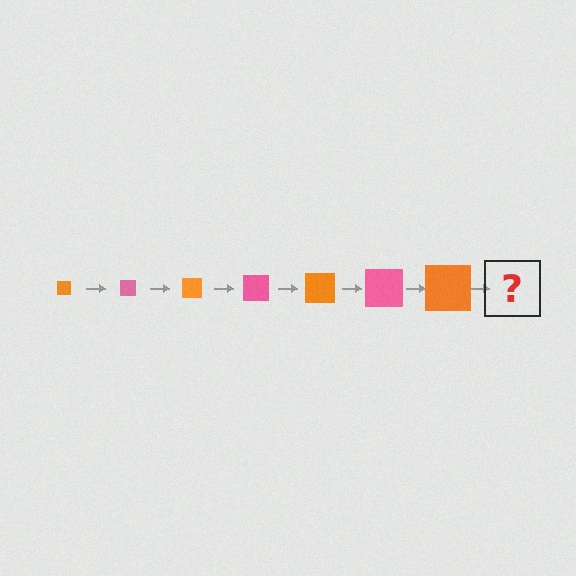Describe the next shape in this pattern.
It should be a pink square, larger than the previous one.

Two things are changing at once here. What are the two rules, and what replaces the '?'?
The two rules are that the square grows larger each step and the color cycles through orange and pink. The '?' should be a pink square, larger than the previous one.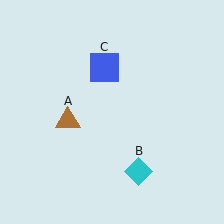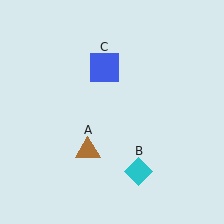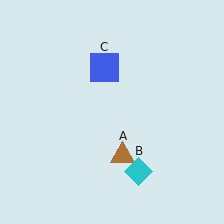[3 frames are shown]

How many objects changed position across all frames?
1 object changed position: brown triangle (object A).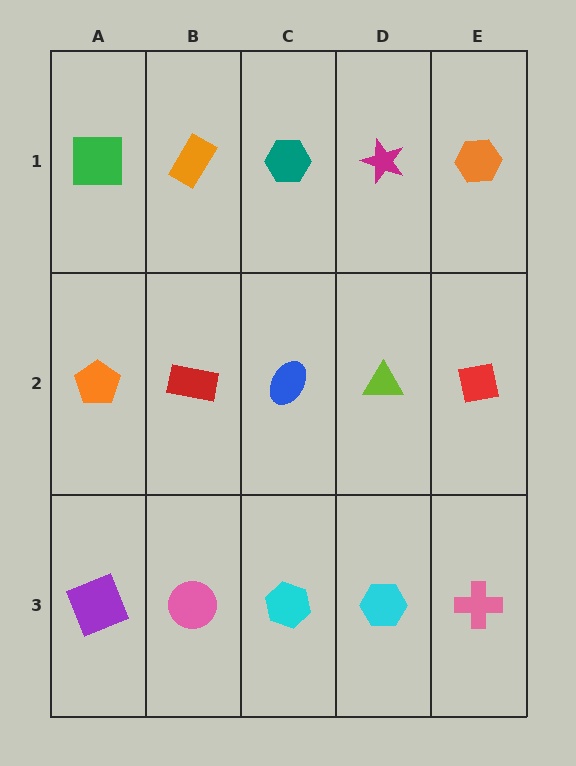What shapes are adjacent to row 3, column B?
A red rectangle (row 2, column B), a purple square (row 3, column A), a cyan hexagon (row 3, column C).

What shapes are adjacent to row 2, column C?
A teal hexagon (row 1, column C), a cyan hexagon (row 3, column C), a red rectangle (row 2, column B), a lime triangle (row 2, column D).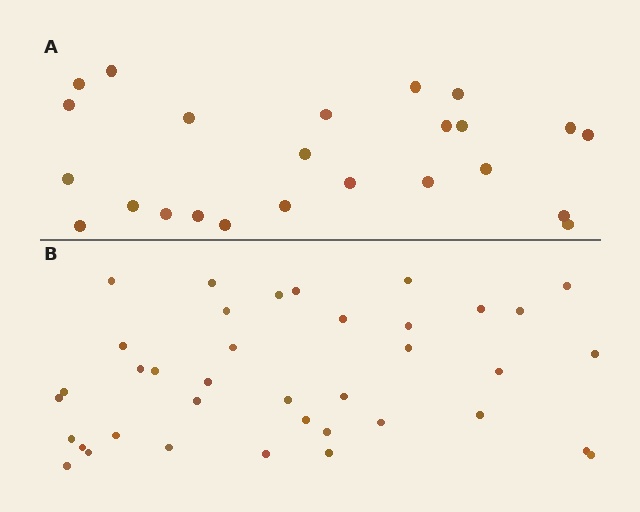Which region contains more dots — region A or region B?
Region B (the bottom region) has more dots.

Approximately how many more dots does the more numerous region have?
Region B has approximately 15 more dots than region A.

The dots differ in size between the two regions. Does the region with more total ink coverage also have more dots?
No. Region A has more total ink coverage because its dots are larger, but region B actually contains more individual dots. Total area can be misleading — the number of items is what matters here.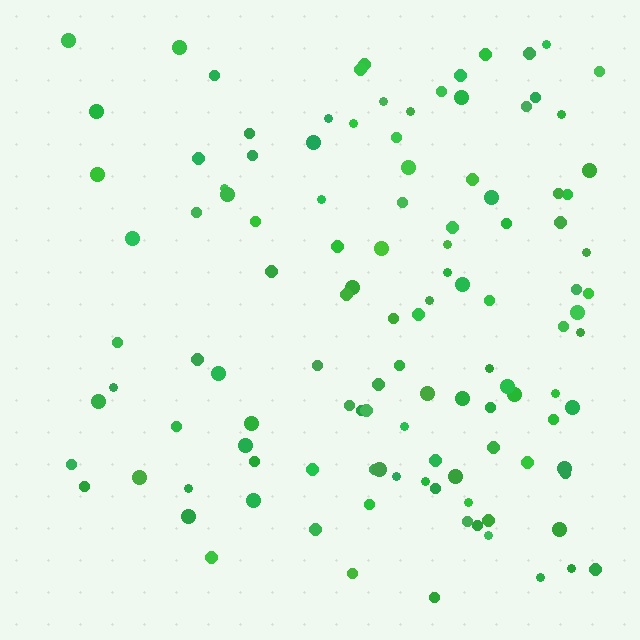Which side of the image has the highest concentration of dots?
The right.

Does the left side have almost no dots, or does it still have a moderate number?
Still a moderate number, just noticeably fewer than the right.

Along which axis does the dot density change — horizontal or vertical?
Horizontal.